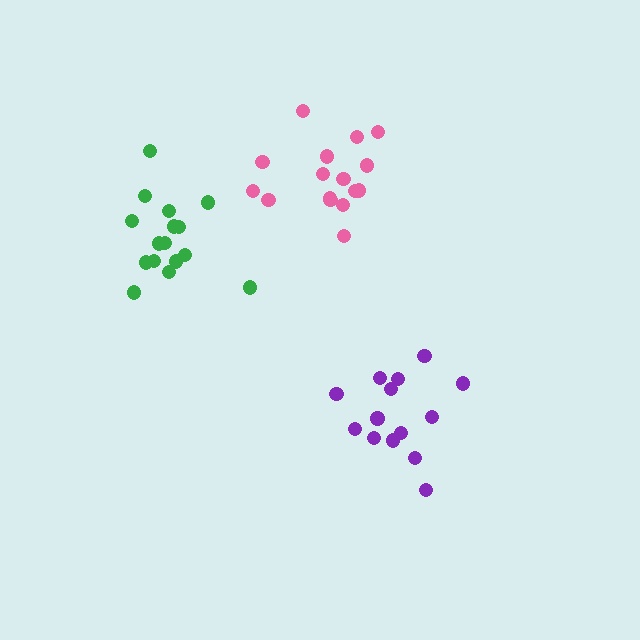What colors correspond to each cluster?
The clusters are colored: pink, purple, green.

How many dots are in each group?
Group 1: 16 dots, Group 2: 14 dots, Group 3: 16 dots (46 total).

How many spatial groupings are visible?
There are 3 spatial groupings.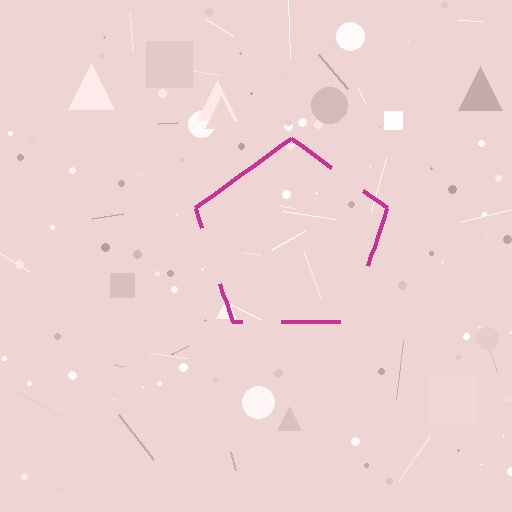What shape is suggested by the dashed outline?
The dashed outline suggests a pentagon.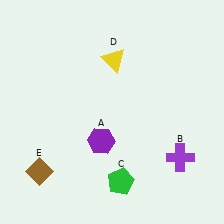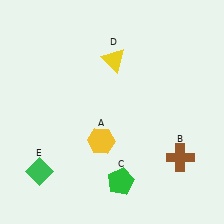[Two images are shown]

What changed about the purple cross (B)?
In Image 1, B is purple. In Image 2, it changed to brown.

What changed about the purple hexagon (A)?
In Image 1, A is purple. In Image 2, it changed to yellow.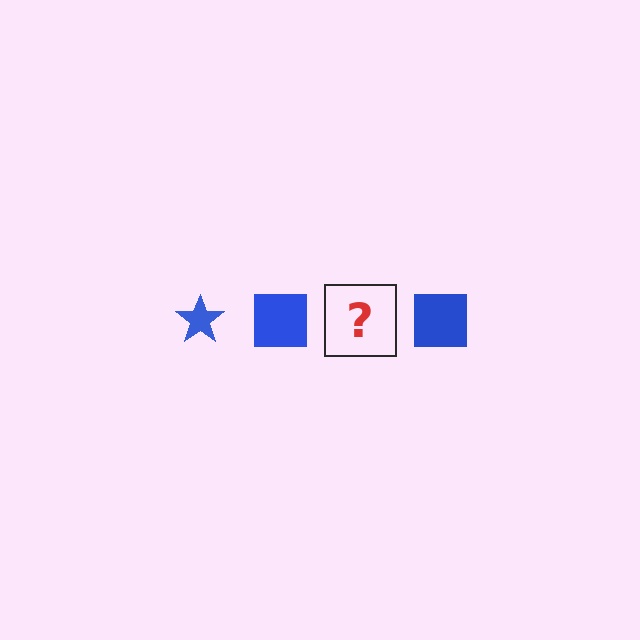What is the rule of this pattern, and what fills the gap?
The rule is that the pattern cycles through star, square shapes in blue. The gap should be filled with a blue star.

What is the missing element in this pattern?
The missing element is a blue star.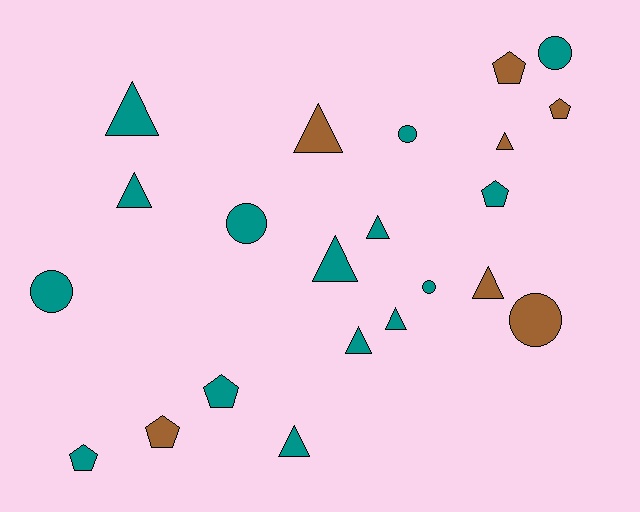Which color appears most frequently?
Teal, with 15 objects.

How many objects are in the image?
There are 22 objects.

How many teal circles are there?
There are 5 teal circles.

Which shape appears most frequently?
Triangle, with 10 objects.